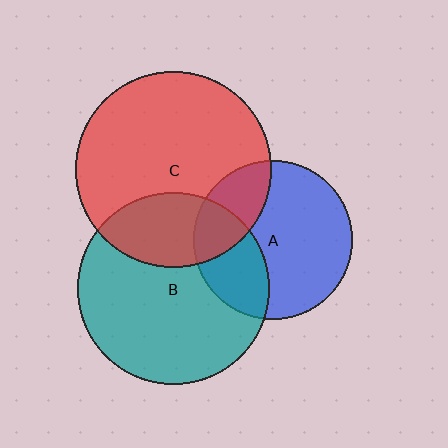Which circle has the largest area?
Circle C (red).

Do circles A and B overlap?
Yes.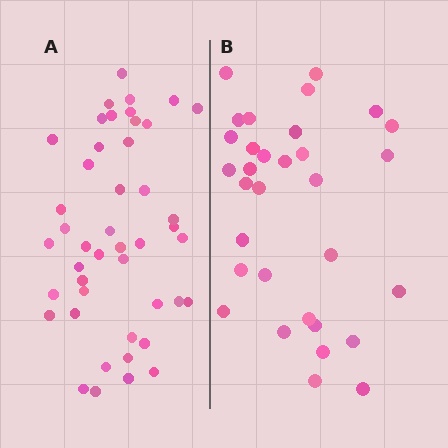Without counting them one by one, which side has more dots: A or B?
Region A (the left region) has more dots.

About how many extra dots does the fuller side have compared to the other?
Region A has approximately 15 more dots than region B.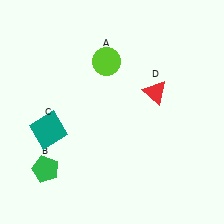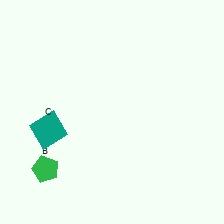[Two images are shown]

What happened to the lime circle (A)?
The lime circle (A) was removed in Image 2. It was in the top-left area of Image 1.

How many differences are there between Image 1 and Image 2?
There are 2 differences between the two images.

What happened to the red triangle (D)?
The red triangle (D) was removed in Image 2. It was in the top-right area of Image 1.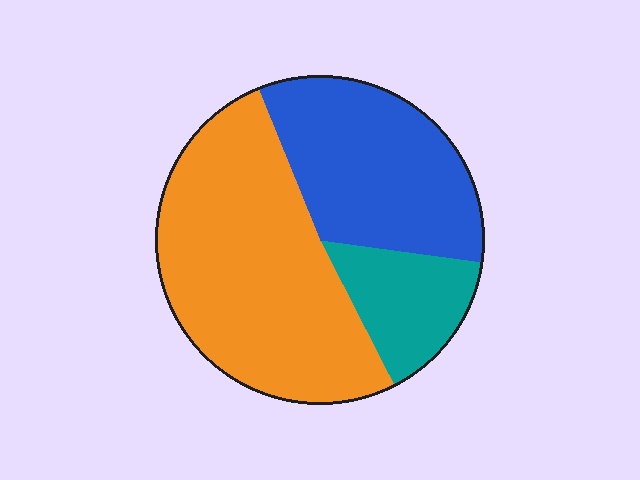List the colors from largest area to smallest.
From largest to smallest: orange, blue, teal.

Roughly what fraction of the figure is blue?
Blue covers roughly 35% of the figure.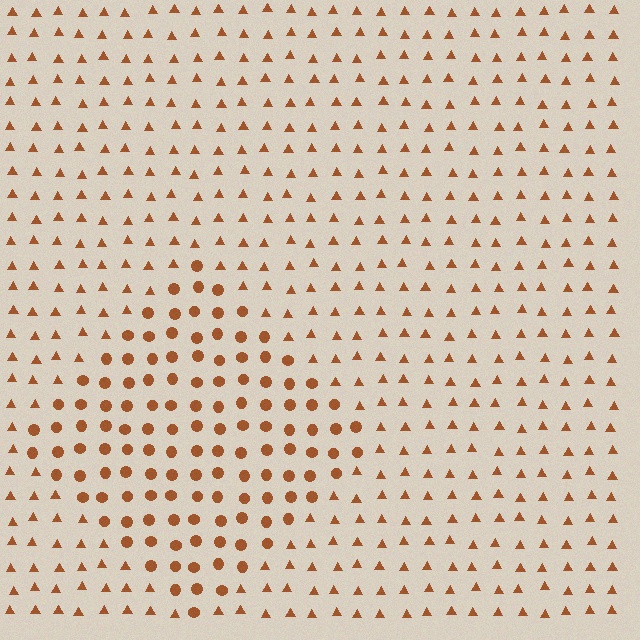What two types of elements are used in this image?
The image uses circles inside the diamond region and triangles outside it.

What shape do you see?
I see a diamond.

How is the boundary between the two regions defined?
The boundary is defined by a change in element shape: circles inside vs. triangles outside. All elements share the same color and spacing.